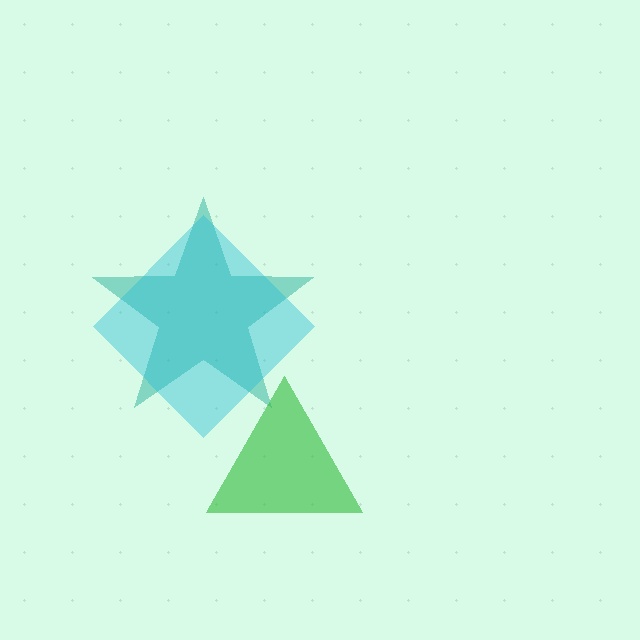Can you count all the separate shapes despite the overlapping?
Yes, there are 3 separate shapes.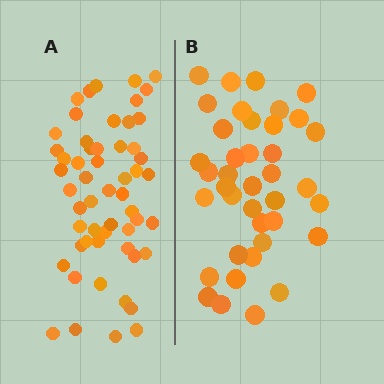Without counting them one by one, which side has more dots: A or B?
Region A (the left region) has more dots.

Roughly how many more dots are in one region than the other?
Region A has approximately 15 more dots than region B.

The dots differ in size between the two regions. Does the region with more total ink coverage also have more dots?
No. Region B has more total ink coverage because its dots are larger, but region A actually contains more individual dots. Total area can be misleading — the number of items is what matters here.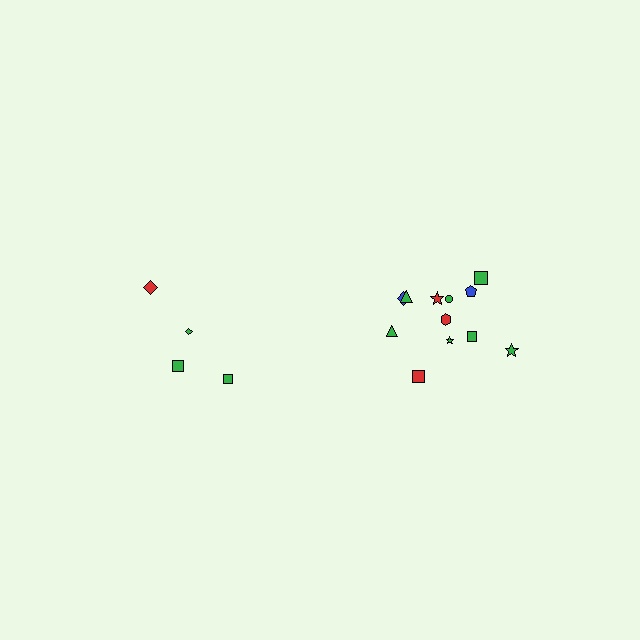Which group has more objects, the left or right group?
The right group.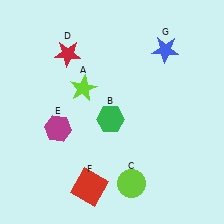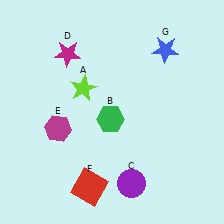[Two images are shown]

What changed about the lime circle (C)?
In Image 1, C is lime. In Image 2, it changed to purple.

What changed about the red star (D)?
In Image 1, D is red. In Image 2, it changed to magenta.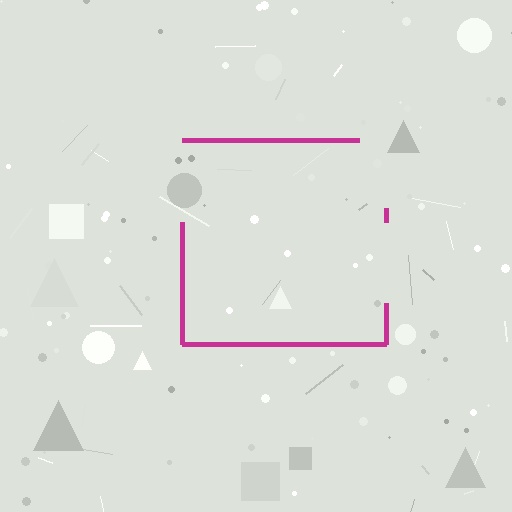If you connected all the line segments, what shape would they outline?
They would outline a square.